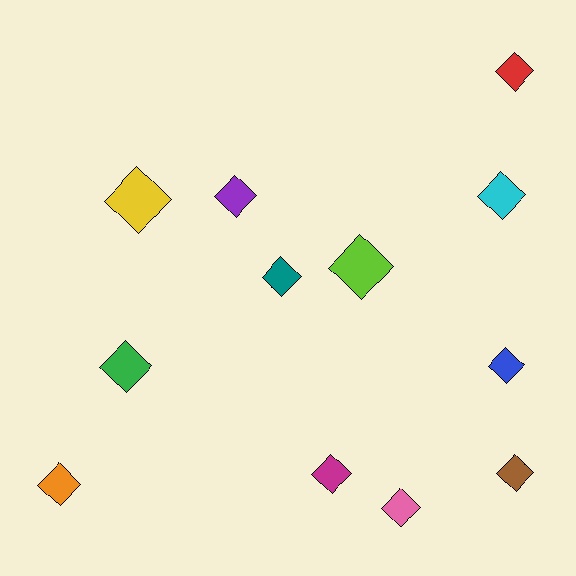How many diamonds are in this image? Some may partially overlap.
There are 12 diamonds.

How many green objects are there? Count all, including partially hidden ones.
There is 1 green object.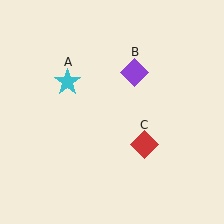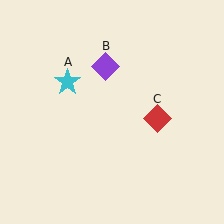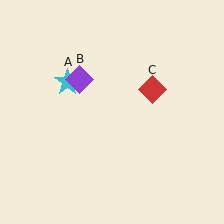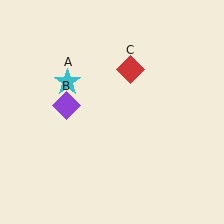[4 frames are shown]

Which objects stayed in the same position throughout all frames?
Cyan star (object A) remained stationary.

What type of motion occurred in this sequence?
The purple diamond (object B), red diamond (object C) rotated counterclockwise around the center of the scene.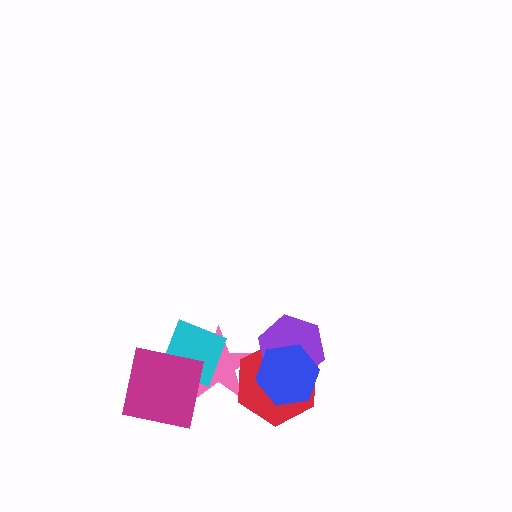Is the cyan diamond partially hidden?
Yes, it is partially covered by another shape.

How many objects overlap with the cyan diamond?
2 objects overlap with the cyan diamond.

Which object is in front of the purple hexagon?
The blue hexagon is in front of the purple hexagon.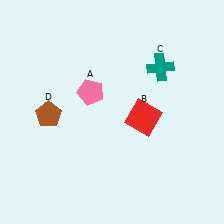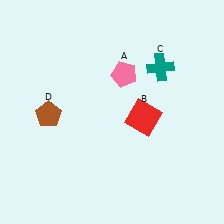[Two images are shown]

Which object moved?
The pink pentagon (A) moved right.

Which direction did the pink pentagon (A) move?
The pink pentagon (A) moved right.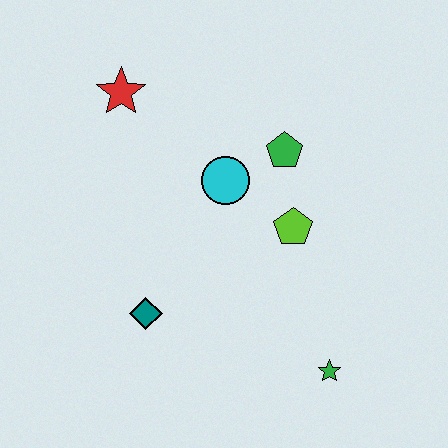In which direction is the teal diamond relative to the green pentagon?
The teal diamond is below the green pentagon.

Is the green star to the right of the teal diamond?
Yes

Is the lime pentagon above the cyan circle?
No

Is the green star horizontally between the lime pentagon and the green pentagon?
No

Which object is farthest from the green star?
The red star is farthest from the green star.